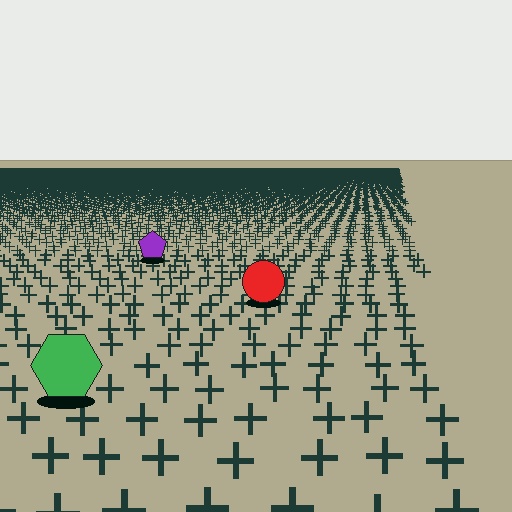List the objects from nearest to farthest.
From nearest to farthest: the green hexagon, the red circle, the purple pentagon.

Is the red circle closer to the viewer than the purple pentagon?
Yes. The red circle is closer — you can tell from the texture gradient: the ground texture is coarser near it.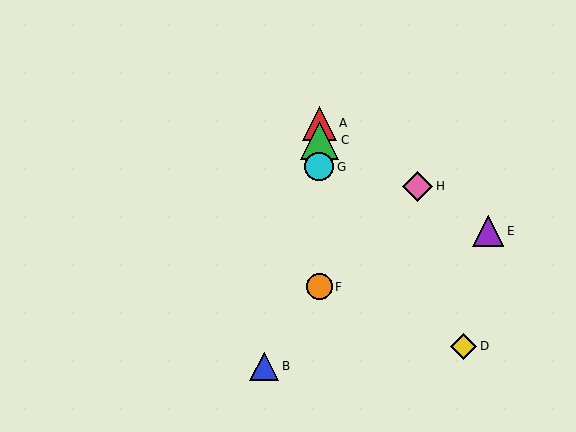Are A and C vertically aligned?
Yes, both are at x≈319.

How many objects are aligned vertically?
4 objects (A, C, F, G) are aligned vertically.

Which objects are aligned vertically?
Objects A, C, F, G are aligned vertically.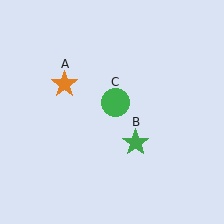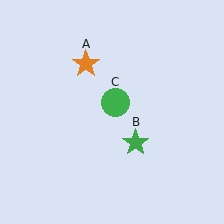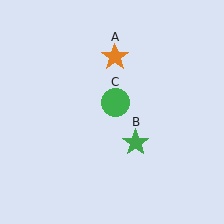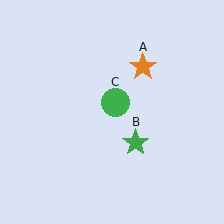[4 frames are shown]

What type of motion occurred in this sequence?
The orange star (object A) rotated clockwise around the center of the scene.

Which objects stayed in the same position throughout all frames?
Green star (object B) and green circle (object C) remained stationary.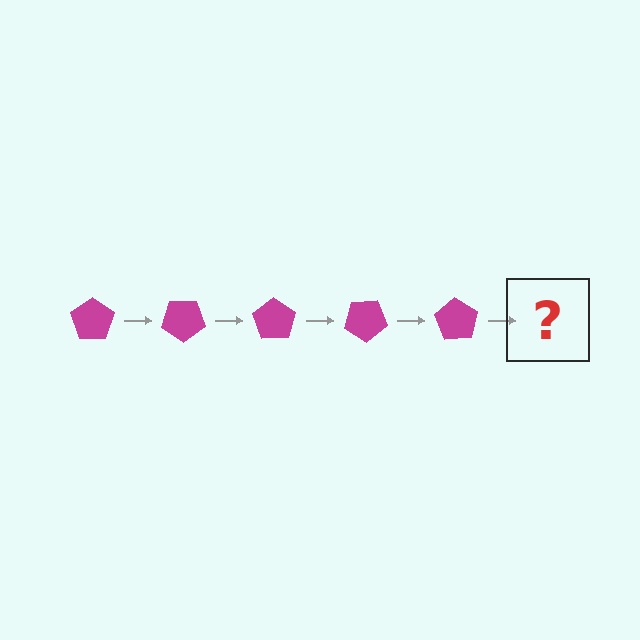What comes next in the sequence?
The next element should be a magenta pentagon rotated 175 degrees.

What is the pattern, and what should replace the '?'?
The pattern is that the pentagon rotates 35 degrees each step. The '?' should be a magenta pentagon rotated 175 degrees.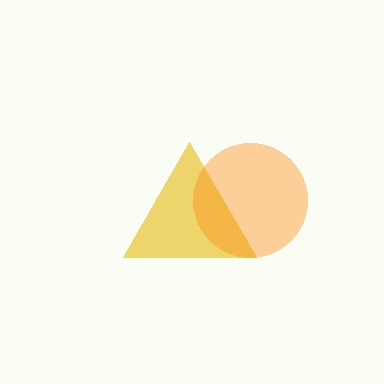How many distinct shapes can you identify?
There are 2 distinct shapes: a yellow triangle, an orange circle.